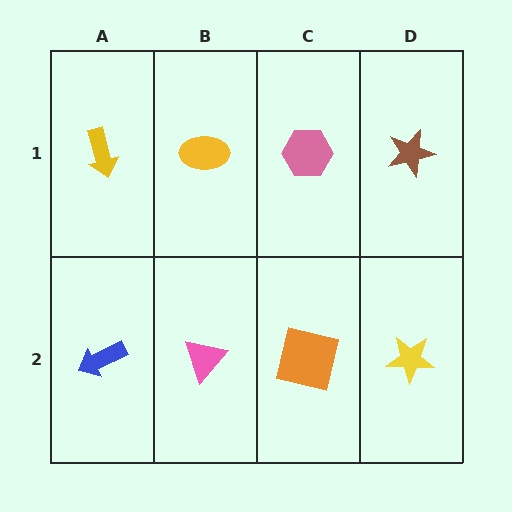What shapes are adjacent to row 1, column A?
A blue arrow (row 2, column A), a yellow ellipse (row 1, column B).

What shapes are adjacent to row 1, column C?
An orange square (row 2, column C), a yellow ellipse (row 1, column B), a brown star (row 1, column D).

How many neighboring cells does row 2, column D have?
2.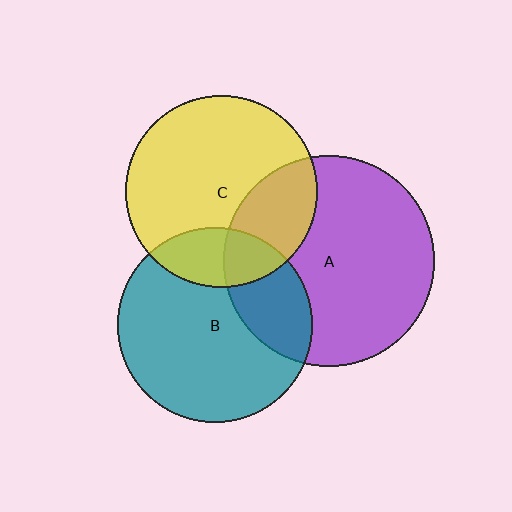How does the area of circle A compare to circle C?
Approximately 1.2 times.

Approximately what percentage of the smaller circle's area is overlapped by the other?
Approximately 25%.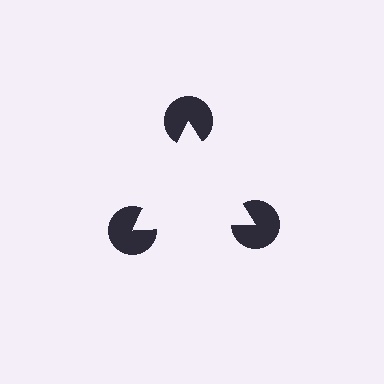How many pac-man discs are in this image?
There are 3 — one at each vertex of the illusory triangle.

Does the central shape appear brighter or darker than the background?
It typically appears slightly brighter than the background, even though no actual brightness change is drawn.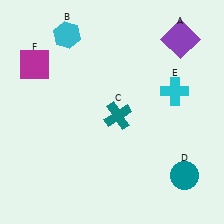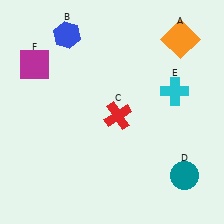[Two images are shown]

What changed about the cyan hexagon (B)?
In Image 1, B is cyan. In Image 2, it changed to blue.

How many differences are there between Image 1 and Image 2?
There are 3 differences between the two images.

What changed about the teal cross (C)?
In Image 1, C is teal. In Image 2, it changed to red.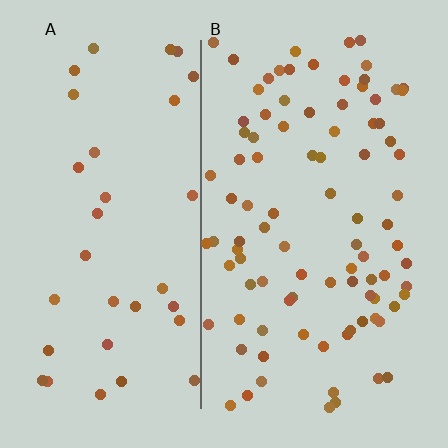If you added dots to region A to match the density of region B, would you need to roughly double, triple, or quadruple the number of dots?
Approximately triple.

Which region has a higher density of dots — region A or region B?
B (the right).